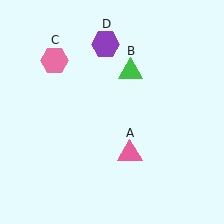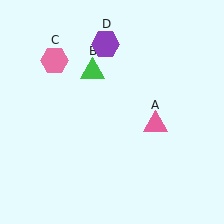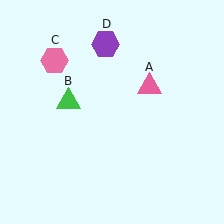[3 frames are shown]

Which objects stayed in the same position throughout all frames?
Pink hexagon (object C) and purple hexagon (object D) remained stationary.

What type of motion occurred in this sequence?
The pink triangle (object A), green triangle (object B) rotated counterclockwise around the center of the scene.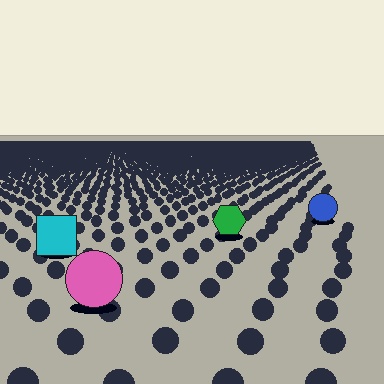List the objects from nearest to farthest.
From nearest to farthest: the pink circle, the cyan square, the green hexagon, the blue circle.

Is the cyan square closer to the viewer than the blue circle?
Yes. The cyan square is closer — you can tell from the texture gradient: the ground texture is coarser near it.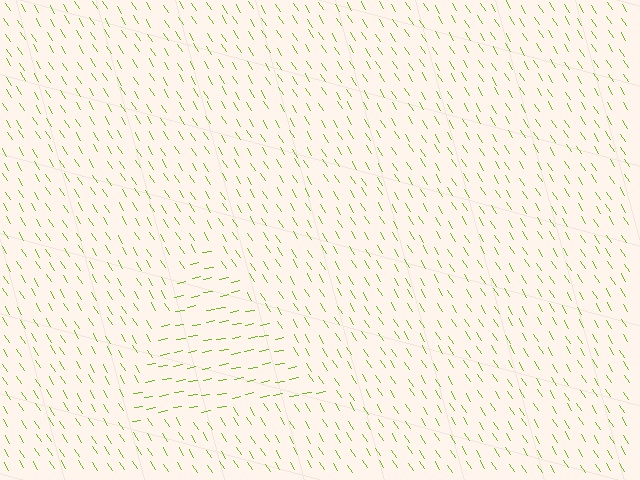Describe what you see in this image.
The image is filled with small lime line segments. A triangle region in the image has lines oriented differently from the surrounding lines, creating a visible texture boundary.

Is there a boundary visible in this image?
Yes, there is a texture boundary formed by a change in line orientation.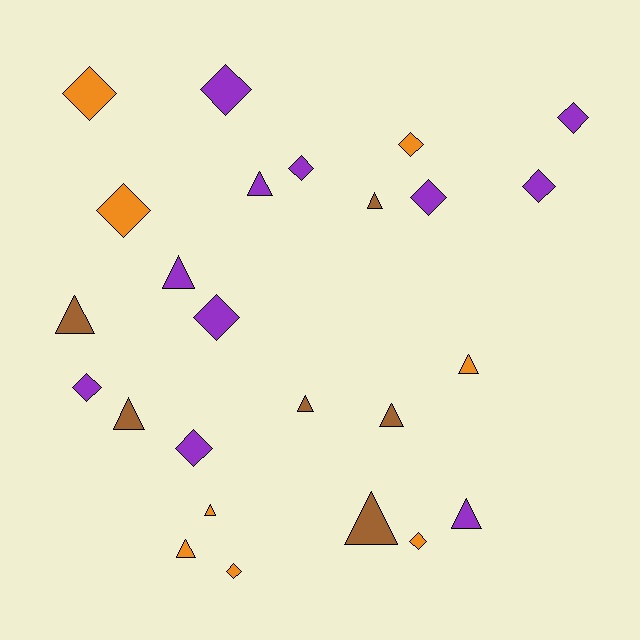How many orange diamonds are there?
There are 5 orange diamonds.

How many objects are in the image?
There are 25 objects.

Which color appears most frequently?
Purple, with 11 objects.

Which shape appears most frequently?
Diamond, with 13 objects.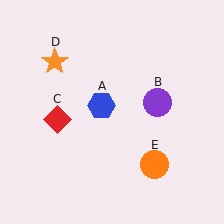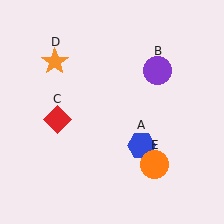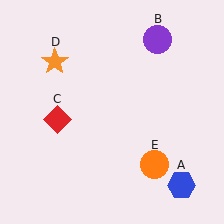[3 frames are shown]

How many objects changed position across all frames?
2 objects changed position: blue hexagon (object A), purple circle (object B).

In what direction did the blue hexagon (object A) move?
The blue hexagon (object A) moved down and to the right.